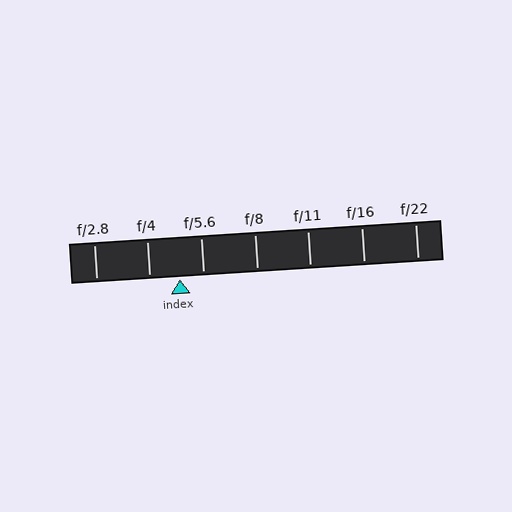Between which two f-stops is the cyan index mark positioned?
The index mark is between f/4 and f/5.6.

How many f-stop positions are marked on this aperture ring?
There are 7 f-stop positions marked.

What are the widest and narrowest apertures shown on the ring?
The widest aperture shown is f/2.8 and the narrowest is f/22.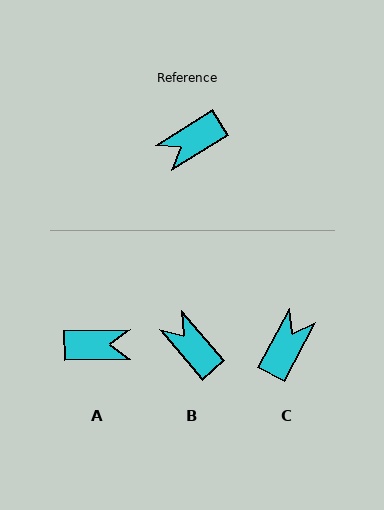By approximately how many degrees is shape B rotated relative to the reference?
Approximately 81 degrees clockwise.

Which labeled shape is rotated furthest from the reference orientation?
C, about 150 degrees away.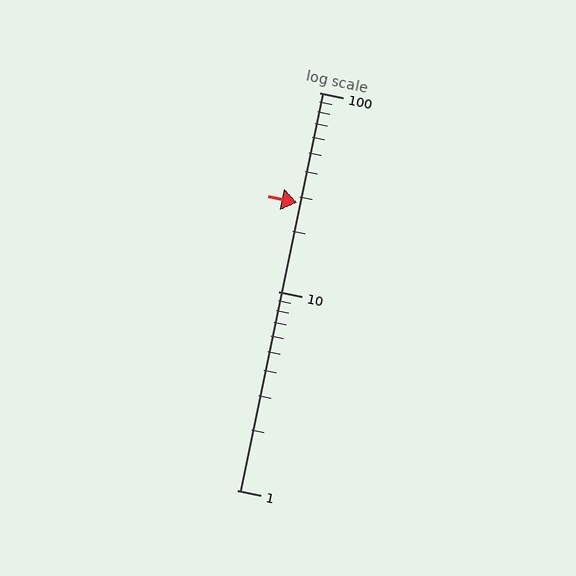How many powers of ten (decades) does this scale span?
The scale spans 2 decades, from 1 to 100.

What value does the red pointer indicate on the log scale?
The pointer indicates approximately 28.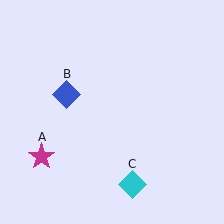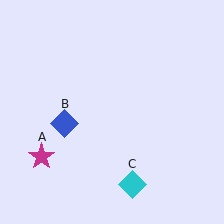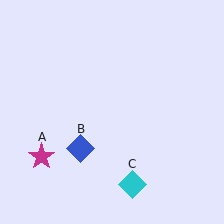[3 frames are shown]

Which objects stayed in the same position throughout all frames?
Magenta star (object A) and cyan diamond (object C) remained stationary.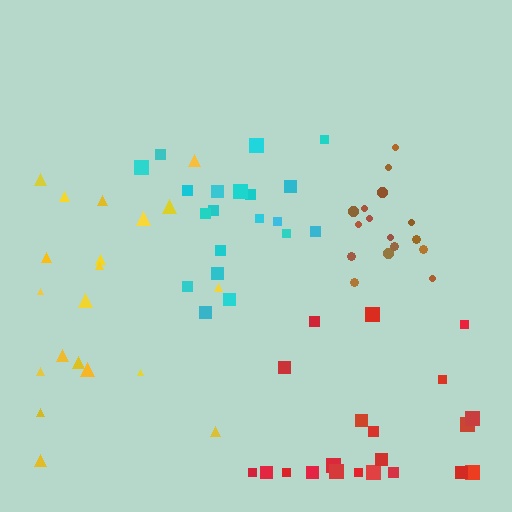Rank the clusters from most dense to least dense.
brown, cyan, red, yellow.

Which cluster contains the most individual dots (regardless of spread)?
Red (21).